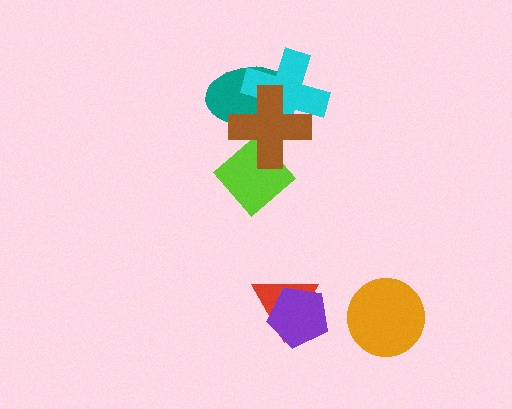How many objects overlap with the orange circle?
0 objects overlap with the orange circle.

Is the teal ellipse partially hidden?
Yes, it is partially covered by another shape.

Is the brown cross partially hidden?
No, no other shape covers it.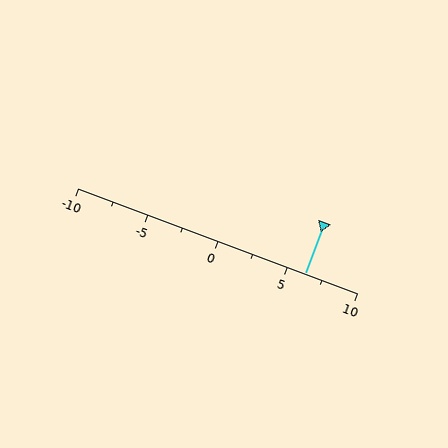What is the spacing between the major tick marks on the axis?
The major ticks are spaced 5 apart.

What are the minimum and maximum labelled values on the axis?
The axis runs from -10 to 10.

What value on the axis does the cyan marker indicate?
The marker indicates approximately 6.2.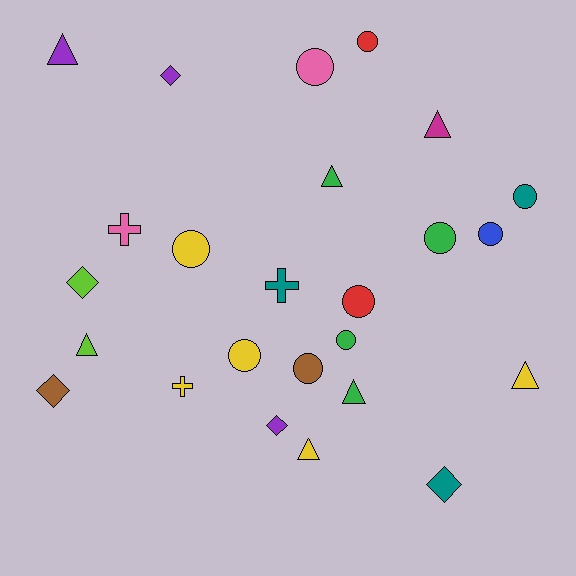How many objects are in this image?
There are 25 objects.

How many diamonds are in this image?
There are 5 diamonds.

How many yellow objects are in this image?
There are 5 yellow objects.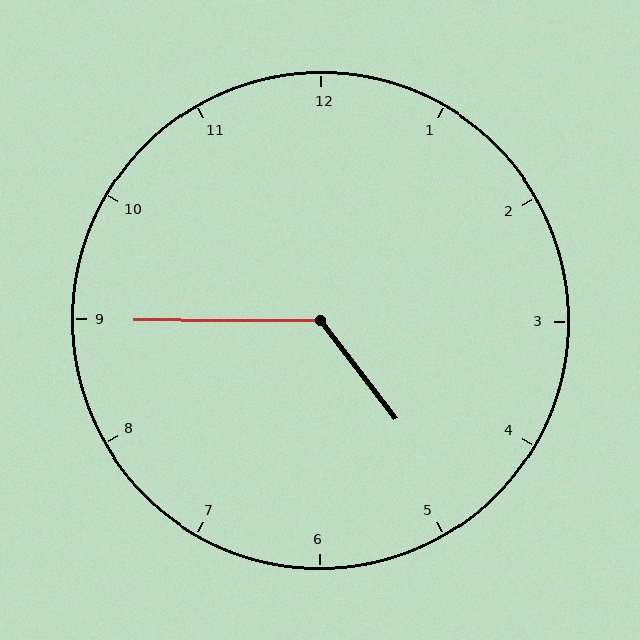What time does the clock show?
4:45.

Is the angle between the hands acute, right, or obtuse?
It is obtuse.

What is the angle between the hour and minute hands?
Approximately 128 degrees.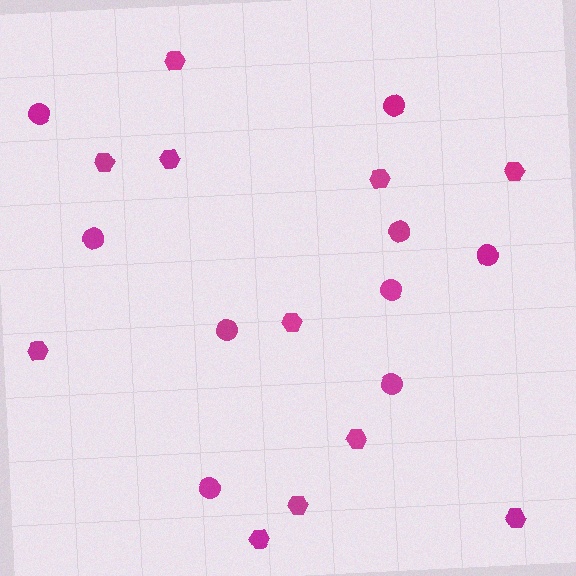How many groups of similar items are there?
There are 2 groups: one group of hexagons (11) and one group of circles (9).